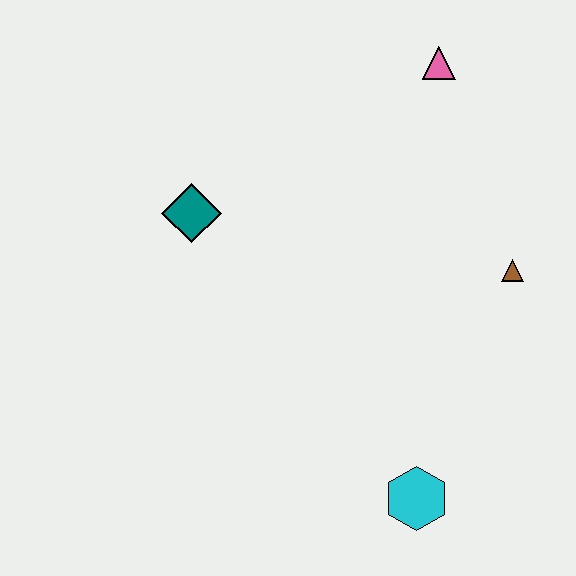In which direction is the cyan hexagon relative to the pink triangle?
The cyan hexagon is below the pink triangle.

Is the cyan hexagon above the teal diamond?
No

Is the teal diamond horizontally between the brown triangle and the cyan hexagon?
No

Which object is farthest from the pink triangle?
The cyan hexagon is farthest from the pink triangle.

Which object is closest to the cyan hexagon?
The brown triangle is closest to the cyan hexagon.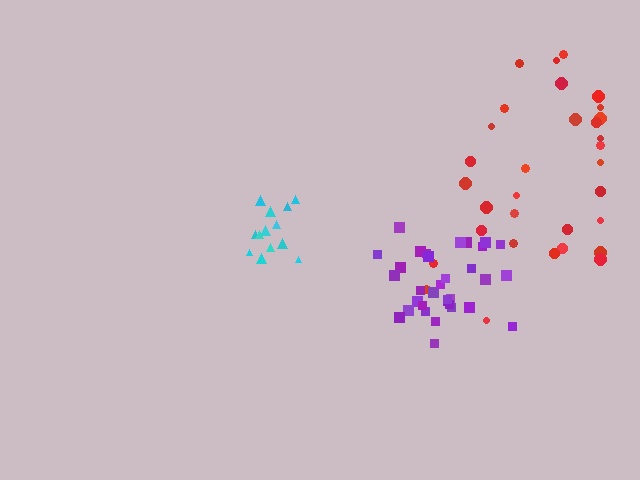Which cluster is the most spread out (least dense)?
Red.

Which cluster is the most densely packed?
Cyan.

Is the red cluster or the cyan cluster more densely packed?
Cyan.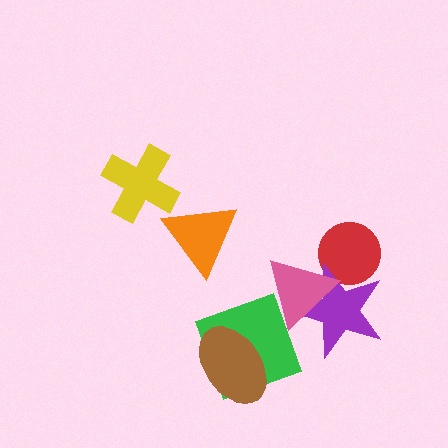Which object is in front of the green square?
The brown ellipse is in front of the green square.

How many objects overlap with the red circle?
2 objects overlap with the red circle.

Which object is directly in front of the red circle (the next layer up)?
The purple star is directly in front of the red circle.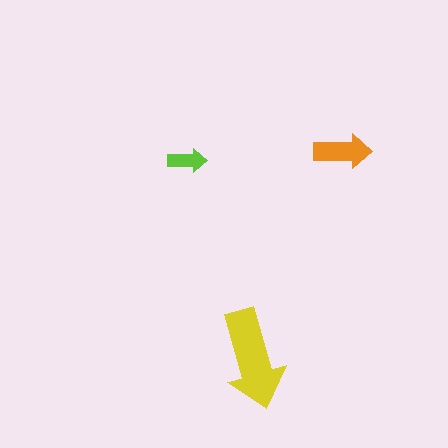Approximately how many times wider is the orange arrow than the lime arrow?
About 1.5 times wider.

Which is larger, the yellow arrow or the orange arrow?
The yellow one.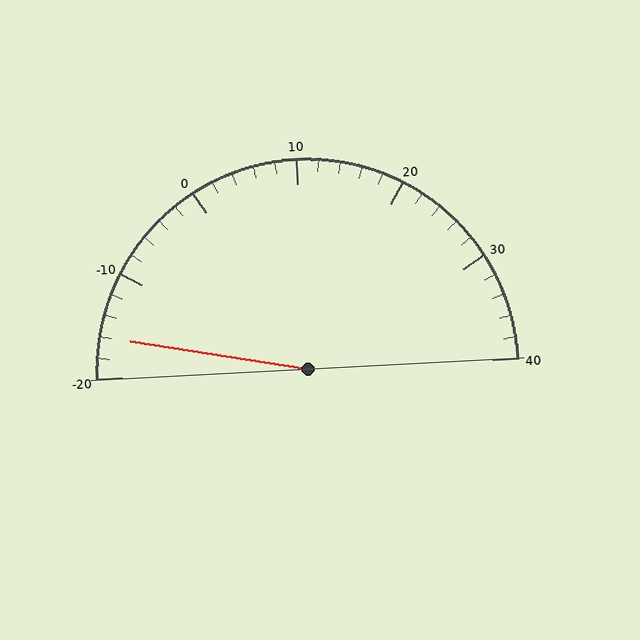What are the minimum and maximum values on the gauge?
The gauge ranges from -20 to 40.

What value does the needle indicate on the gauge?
The needle indicates approximately -16.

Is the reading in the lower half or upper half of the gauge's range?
The reading is in the lower half of the range (-20 to 40).